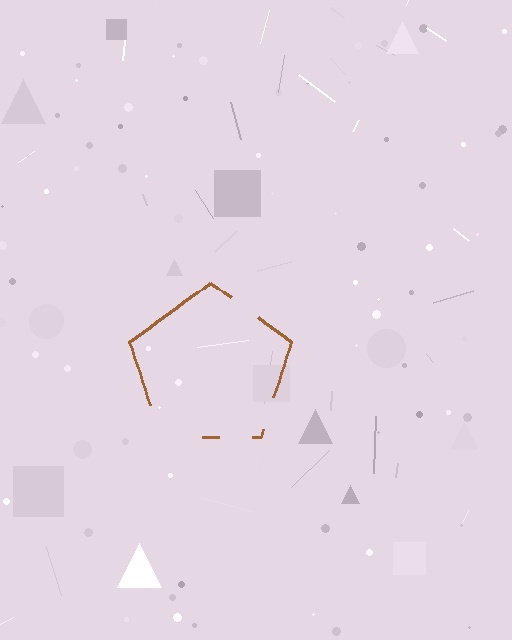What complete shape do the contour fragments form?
The contour fragments form a pentagon.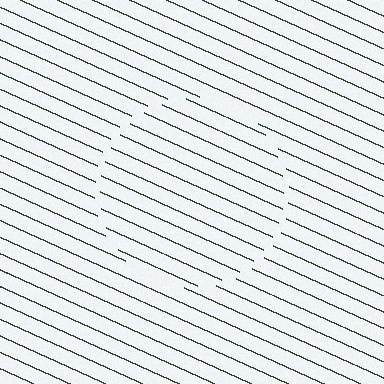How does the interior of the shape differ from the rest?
The interior of the shape contains the same grating, shifted by half a period — the contour is defined by the phase discontinuity where line-ends from the inner and outer gratings abut.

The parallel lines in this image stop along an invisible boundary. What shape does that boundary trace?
An illusory circle. The interior of the shape contains the same grating, shifted by half a period — the contour is defined by the phase discontinuity where line-ends from the inner and outer gratings abut.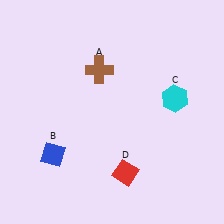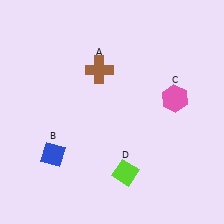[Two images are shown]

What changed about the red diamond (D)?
In Image 1, D is red. In Image 2, it changed to lime.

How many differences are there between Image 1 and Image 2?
There are 2 differences between the two images.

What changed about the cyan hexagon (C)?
In Image 1, C is cyan. In Image 2, it changed to pink.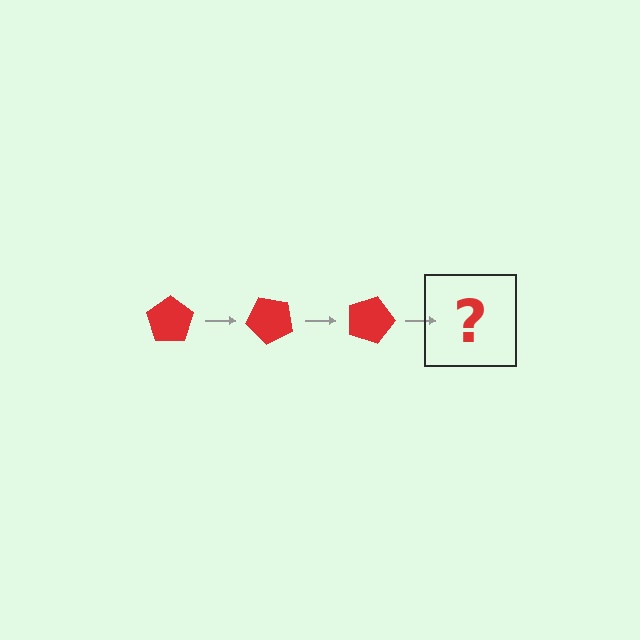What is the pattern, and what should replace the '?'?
The pattern is that the pentagon rotates 45 degrees each step. The '?' should be a red pentagon rotated 135 degrees.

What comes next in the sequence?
The next element should be a red pentagon rotated 135 degrees.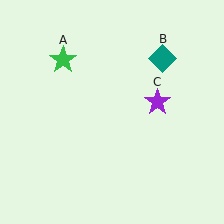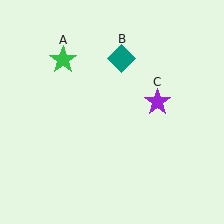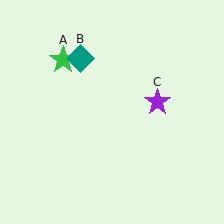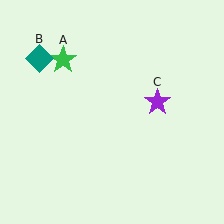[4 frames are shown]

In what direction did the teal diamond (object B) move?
The teal diamond (object B) moved left.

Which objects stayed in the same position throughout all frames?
Green star (object A) and purple star (object C) remained stationary.